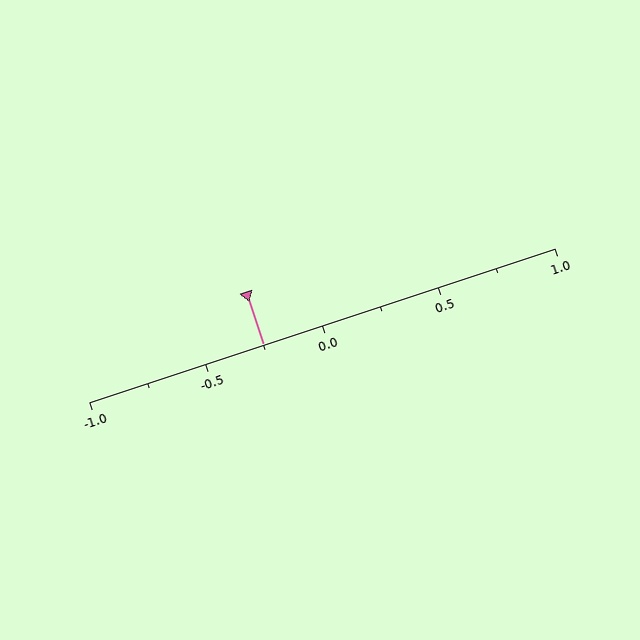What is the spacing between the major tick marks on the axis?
The major ticks are spaced 0.5 apart.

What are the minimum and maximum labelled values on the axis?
The axis runs from -1.0 to 1.0.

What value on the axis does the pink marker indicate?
The marker indicates approximately -0.25.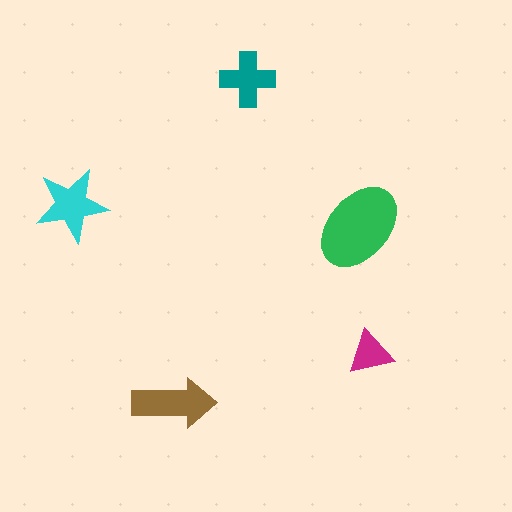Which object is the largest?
The green ellipse.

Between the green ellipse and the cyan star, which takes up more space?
The green ellipse.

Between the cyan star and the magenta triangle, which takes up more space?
The cyan star.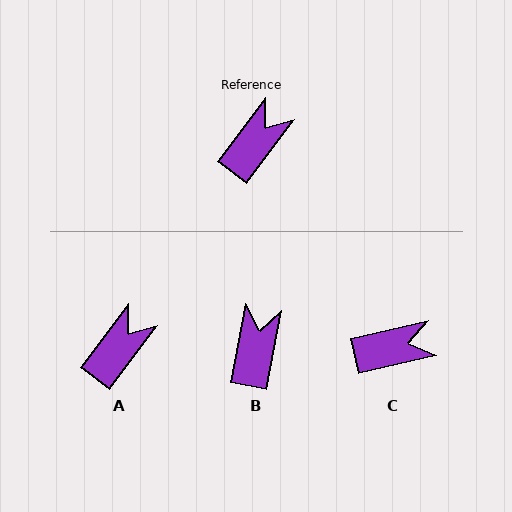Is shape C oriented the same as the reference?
No, it is off by about 40 degrees.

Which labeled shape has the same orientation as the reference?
A.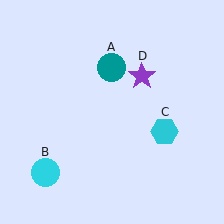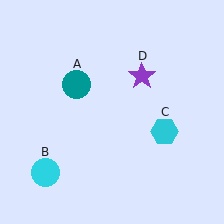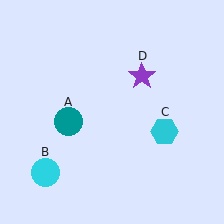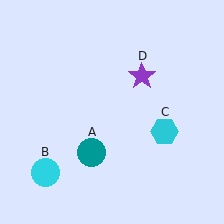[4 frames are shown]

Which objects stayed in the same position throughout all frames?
Cyan circle (object B) and cyan hexagon (object C) and purple star (object D) remained stationary.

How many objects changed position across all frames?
1 object changed position: teal circle (object A).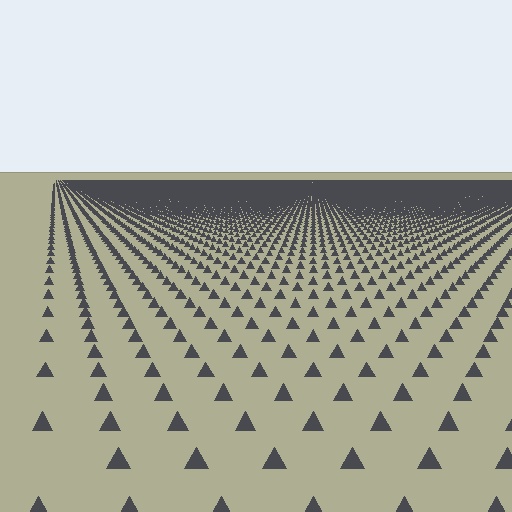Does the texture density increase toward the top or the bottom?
Density increases toward the top.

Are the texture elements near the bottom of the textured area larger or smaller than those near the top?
Larger. Near the bottom, elements are closer to the viewer and appear at a bigger on-screen size.